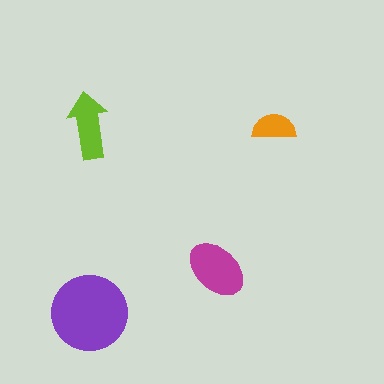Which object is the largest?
The purple circle.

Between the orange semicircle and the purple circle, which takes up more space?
The purple circle.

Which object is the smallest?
The orange semicircle.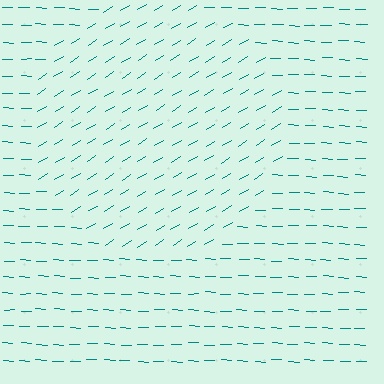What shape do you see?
I see a circle.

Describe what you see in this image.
The image is filled with small teal line segments. A circle region in the image has lines oriented differently from the surrounding lines, creating a visible texture boundary.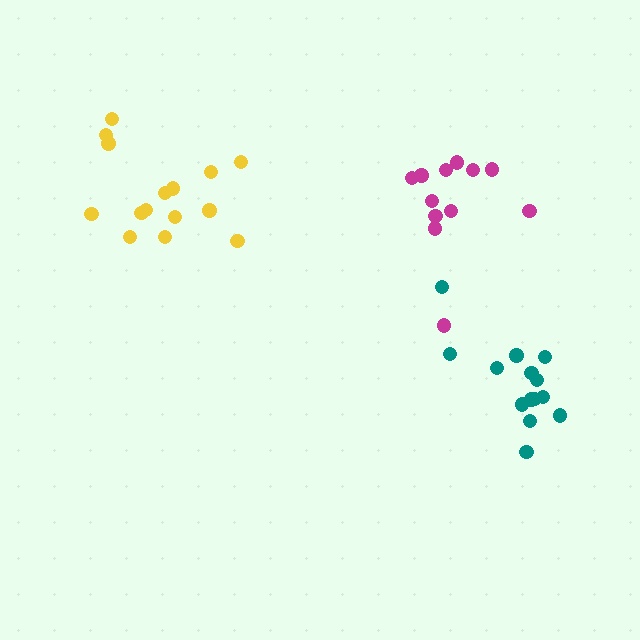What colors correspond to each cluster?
The clusters are colored: magenta, teal, yellow.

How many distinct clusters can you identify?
There are 3 distinct clusters.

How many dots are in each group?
Group 1: 12 dots, Group 2: 14 dots, Group 3: 15 dots (41 total).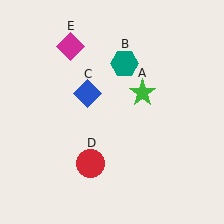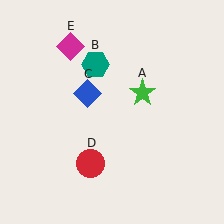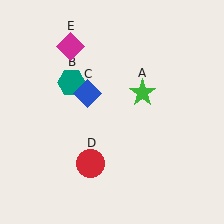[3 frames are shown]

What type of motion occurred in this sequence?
The teal hexagon (object B) rotated counterclockwise around the center of the scene.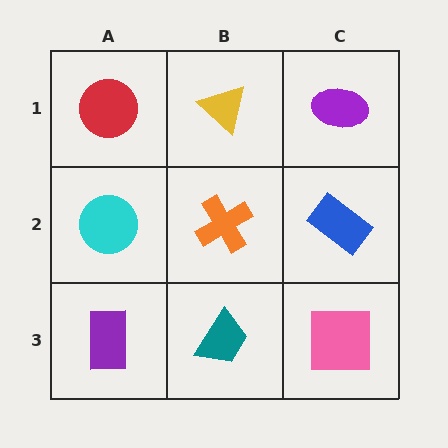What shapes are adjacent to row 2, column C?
A purple ellipse (row 1, column C), a pink square (row 3, column C), an orange cross (row 2, column B).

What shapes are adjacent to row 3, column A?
A cyan circle (row 2, column A), a teal trapezoid (row 3, column B).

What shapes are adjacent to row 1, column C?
A blue rectangle (row 2, column C), a yellow triangle (row 1, column B).